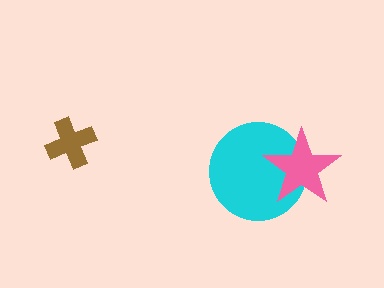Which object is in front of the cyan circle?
The pink star is in front of the cyan circle.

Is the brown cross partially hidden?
No, no other shape covers it.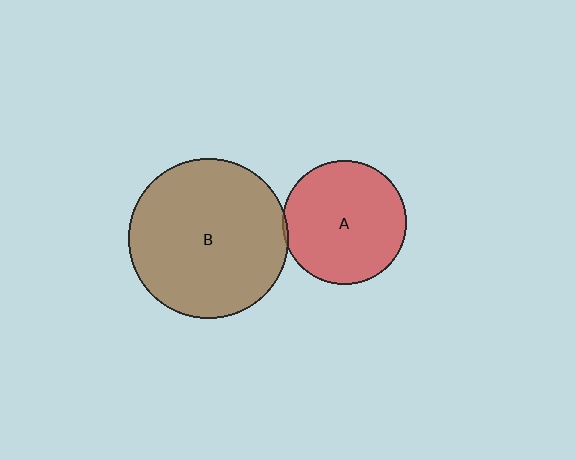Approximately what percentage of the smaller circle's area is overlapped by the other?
Approximately 5%.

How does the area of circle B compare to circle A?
Approximately 1.7 times.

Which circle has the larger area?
Circle B (brown).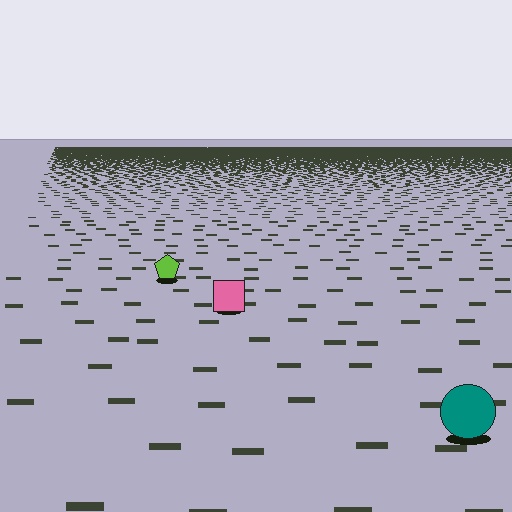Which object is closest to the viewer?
The teal circle is closest. The texture marks near it are larger and more spread out.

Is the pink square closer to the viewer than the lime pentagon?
Yes. The pink square is closer — you can tell from the texture gradient: the ground texture is coarser near it.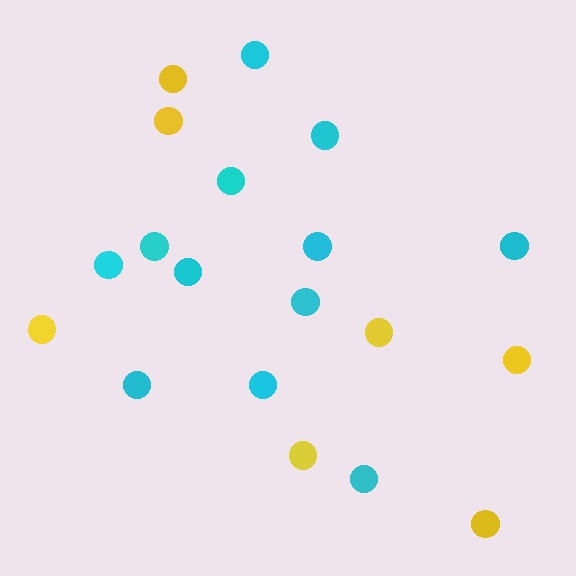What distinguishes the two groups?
There are 2 groups: one group of yellow circles (7) and one group of cyan circles (12).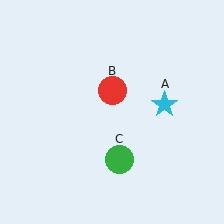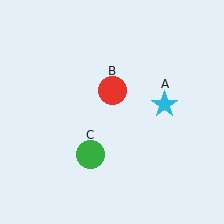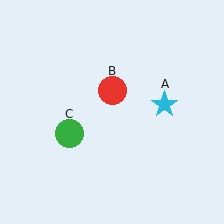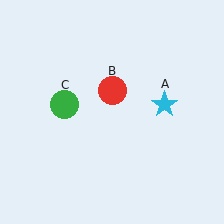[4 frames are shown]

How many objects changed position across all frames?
1 object changed position: green circle (object C).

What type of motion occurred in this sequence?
The green circle (object C) rotated clockwise around the center of the scene.